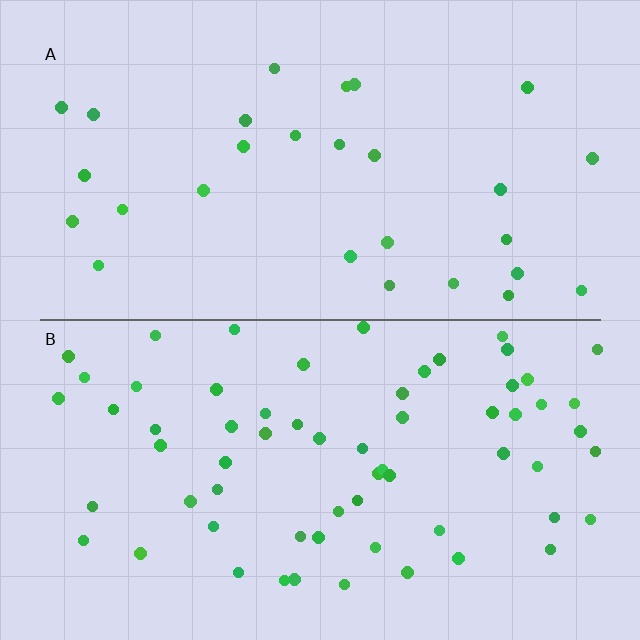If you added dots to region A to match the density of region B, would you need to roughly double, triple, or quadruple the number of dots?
Approximately double.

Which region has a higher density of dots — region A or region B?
B (the bottom).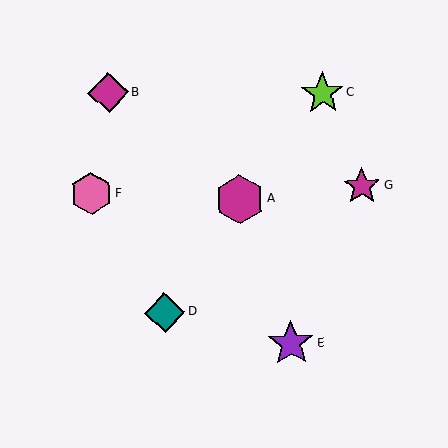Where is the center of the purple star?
The center of the purple star is at (291, 343).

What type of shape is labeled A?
Shape A is a magenta hexagon.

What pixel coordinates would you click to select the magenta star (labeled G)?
Click at (362, 186) to select the magenta star G.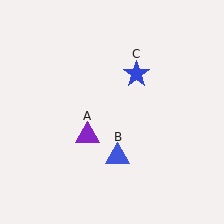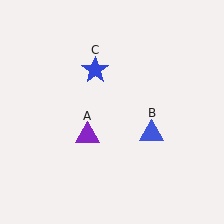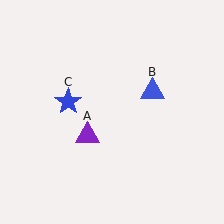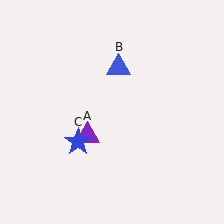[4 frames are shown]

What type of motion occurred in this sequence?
The blue triangle (object B), blue star (object C) rotated counterclockwise around the center of the scene.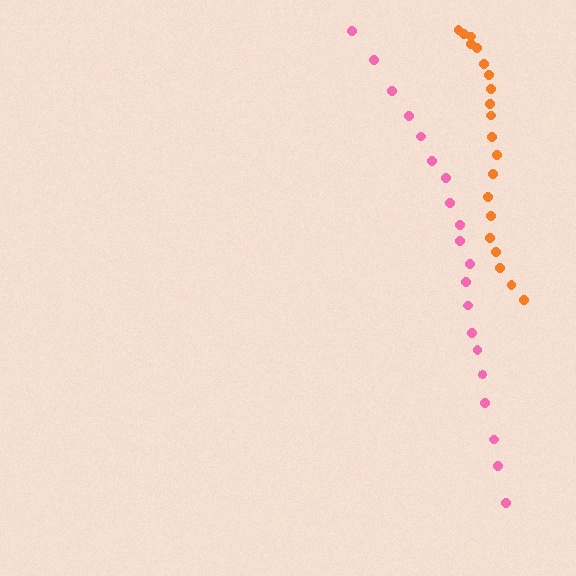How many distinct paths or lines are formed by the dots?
There are 2 distinct paths.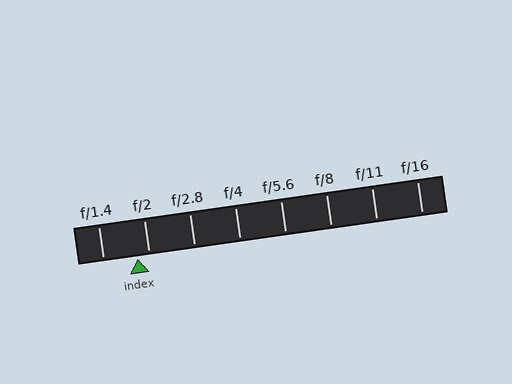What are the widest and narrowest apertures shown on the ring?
The widest aperture shown is f/1.4 and the narrowest is f/16.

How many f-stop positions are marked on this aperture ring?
There are 8 f-stop positions marked.